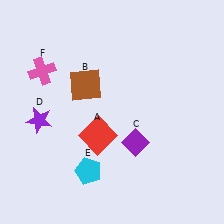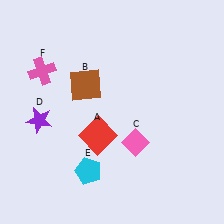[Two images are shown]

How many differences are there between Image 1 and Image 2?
There is 1 difference between the two images.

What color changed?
The diamond (C) changed from purple in Image 1 to pink in Image 2.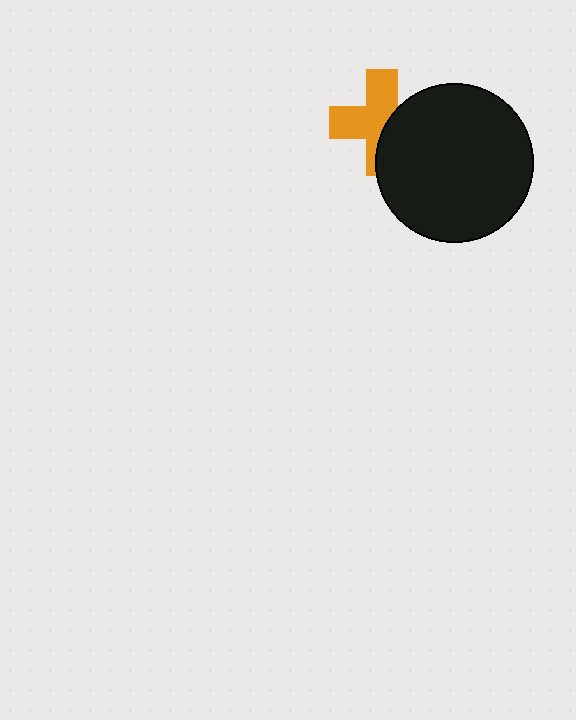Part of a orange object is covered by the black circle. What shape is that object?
It is a cross.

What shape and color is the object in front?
The object in front is a black circle.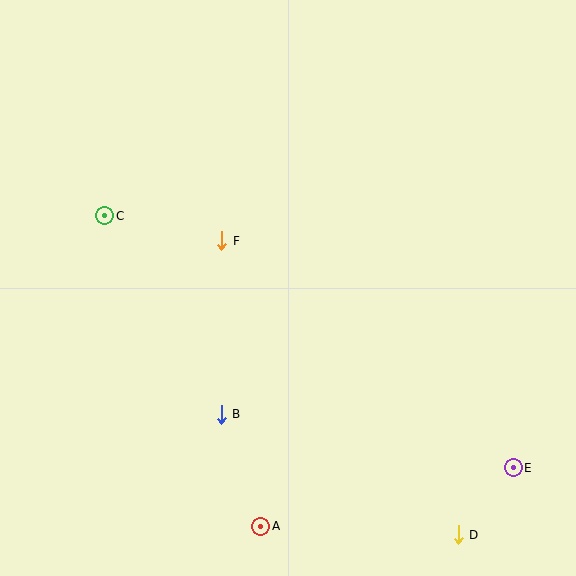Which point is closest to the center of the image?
Point F at (222, 241) is closest to the center.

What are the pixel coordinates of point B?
Point B is at (221, 414).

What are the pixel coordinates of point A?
Point A is at (261, 526).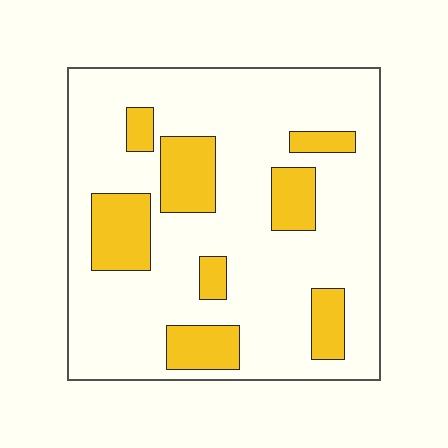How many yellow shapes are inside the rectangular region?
8.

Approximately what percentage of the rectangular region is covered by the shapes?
Approximately 20%.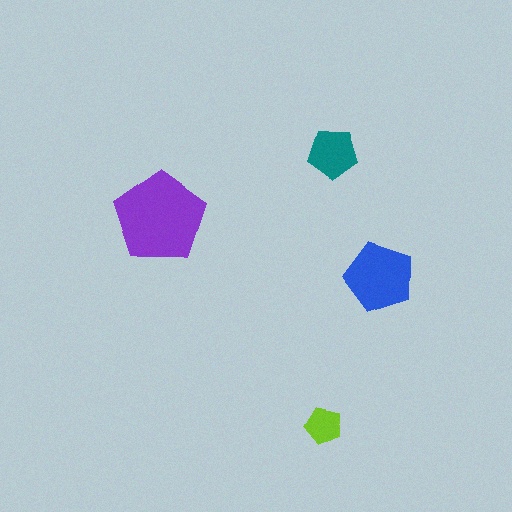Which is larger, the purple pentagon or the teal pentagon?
The purple one.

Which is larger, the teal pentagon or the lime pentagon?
The teal one.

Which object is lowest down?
The lime pentagon is bottommost.